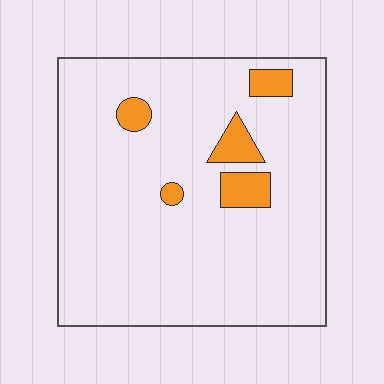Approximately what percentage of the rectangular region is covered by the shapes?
Approximately 10%.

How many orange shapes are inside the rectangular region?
5.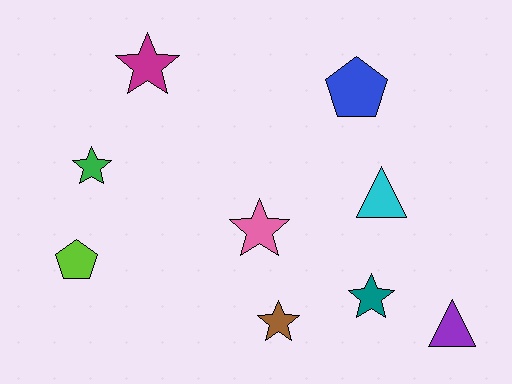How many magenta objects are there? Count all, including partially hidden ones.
There is 1 magenta object.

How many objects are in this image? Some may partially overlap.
There are 9 objects.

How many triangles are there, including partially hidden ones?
There are 2 triangles.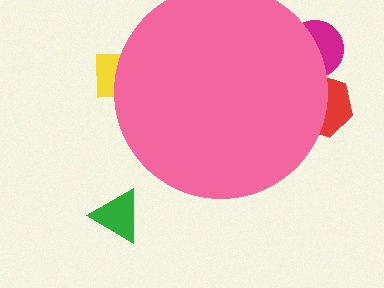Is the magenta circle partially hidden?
Yes, the magenta circle is partially hidden behind the pink circle.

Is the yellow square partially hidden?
Yes, the yellow square is partially hidden behind the pink circle.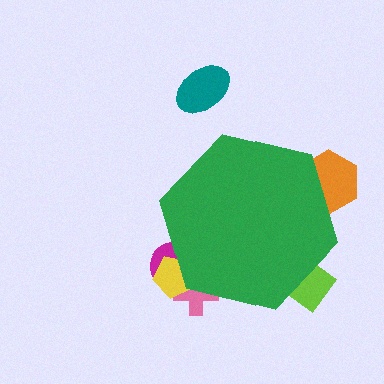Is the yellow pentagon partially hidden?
Yes, the yellow pentagon is partially hidden behind the green hexagon.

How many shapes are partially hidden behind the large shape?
5 shapes are partially hidden.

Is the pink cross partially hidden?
Yes, the pink cross is partially hidden behind the green hexagon.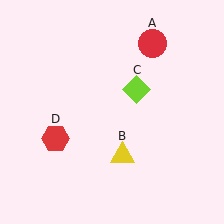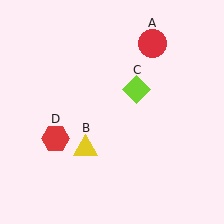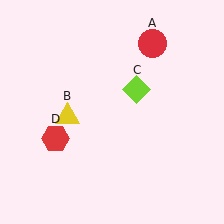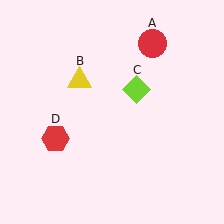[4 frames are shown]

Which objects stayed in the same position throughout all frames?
Red circle (object A) and lime diamond (object C) and red hexagon (object D) remained stationary.